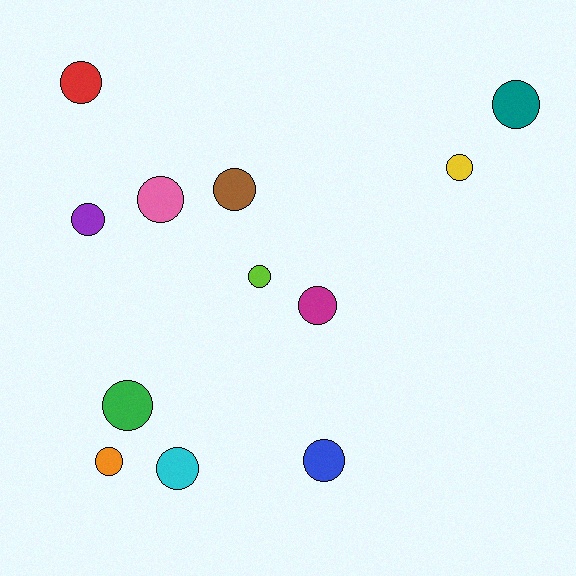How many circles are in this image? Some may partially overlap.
There are 12 circles.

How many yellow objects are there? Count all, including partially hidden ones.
There is 1 yellow object.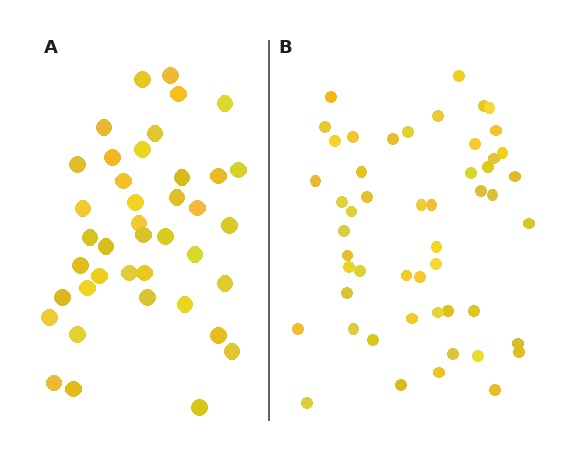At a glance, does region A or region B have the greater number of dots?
Region B (the right region) has more dots.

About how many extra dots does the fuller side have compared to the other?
Region B has roughly 12 or so more dots than region A.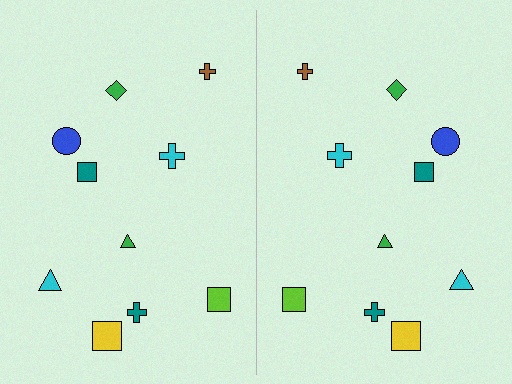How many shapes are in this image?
There are 20 shapes in this image.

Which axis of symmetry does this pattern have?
The pattern has a vertical axis of symmetry running through the center of the image.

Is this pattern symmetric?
Yes, this pattern has bilateral (reflection) symmetry.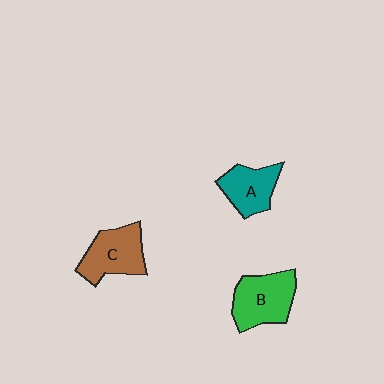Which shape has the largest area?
Shape B (green).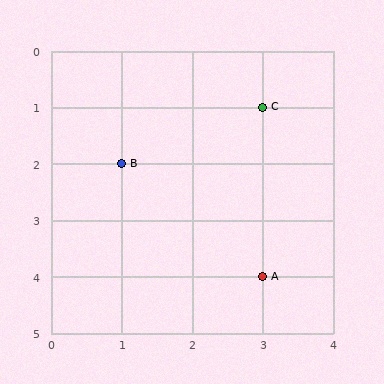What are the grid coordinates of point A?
Point A is at grid coordinates (3, 4).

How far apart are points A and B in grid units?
Points A and B are 2 columns and 2 rows apart (about 2.8 grid units diagonally).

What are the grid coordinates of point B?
Point B is at grid coordinates (1, 2).